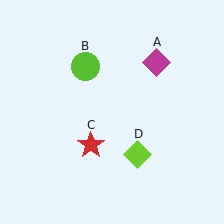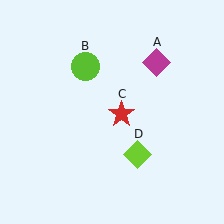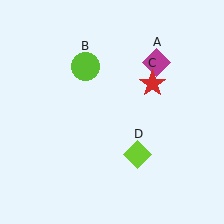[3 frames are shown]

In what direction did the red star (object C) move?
The red star (object C) moved up and to the right.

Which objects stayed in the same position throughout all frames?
Magenta diamond (object A) and lime circle (object B) and lime diamond (object D) remained stationary.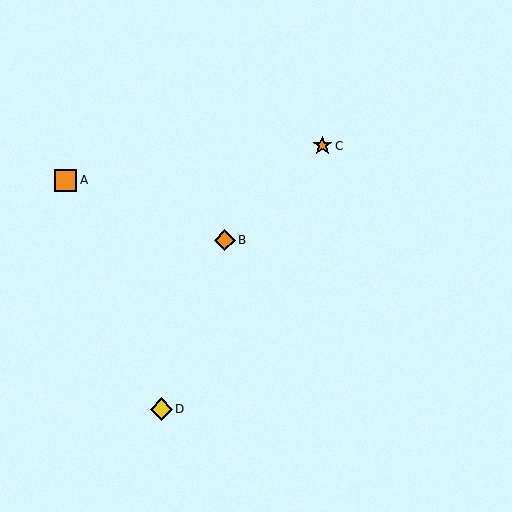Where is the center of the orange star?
The center of the orange star is at (322, 146).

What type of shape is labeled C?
Shape C is an orange star.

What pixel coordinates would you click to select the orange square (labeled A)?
Click at (66, 180) to select the orange square A.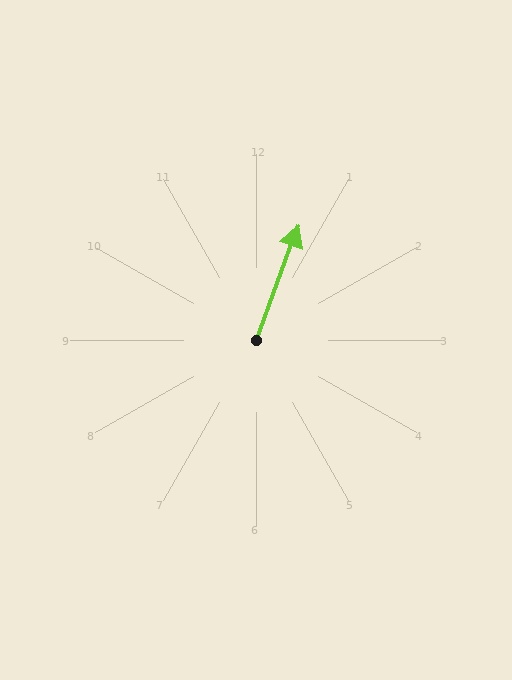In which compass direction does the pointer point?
North.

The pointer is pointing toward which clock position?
Roughly 1 o'clock.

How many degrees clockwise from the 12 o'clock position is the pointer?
Approximately 20 degrees.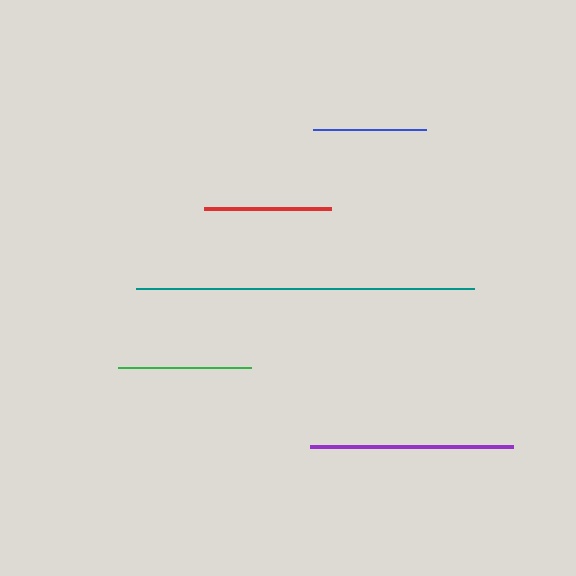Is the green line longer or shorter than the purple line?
The purple line is longer than the green line.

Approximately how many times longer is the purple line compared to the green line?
The purple line is approximately 1.5 times the length of the green line.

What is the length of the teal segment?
The teal segment is approximately 338 pixels long.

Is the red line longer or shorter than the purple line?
The purple line is longer than the red line.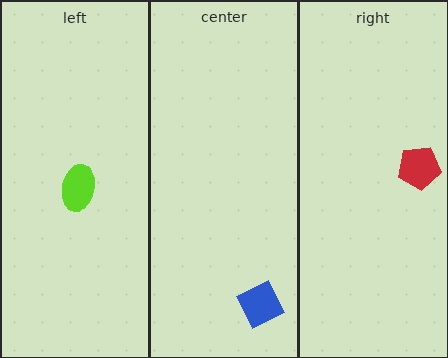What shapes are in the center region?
The blue square.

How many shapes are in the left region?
1.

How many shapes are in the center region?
1.